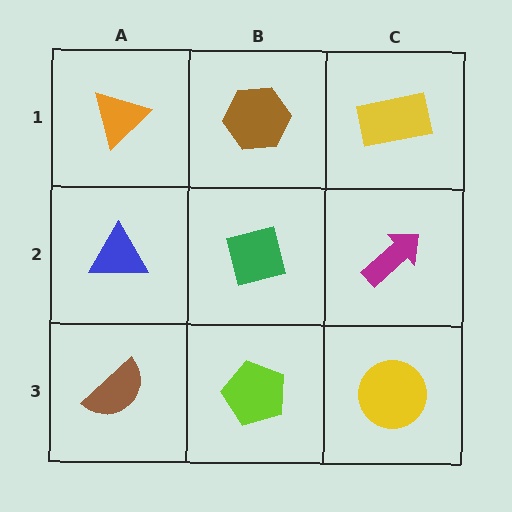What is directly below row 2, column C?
A yellow circle.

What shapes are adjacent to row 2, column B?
A brown hexagon (row 1, column B), a lime pentagon (row 3, column B), a blue triangle (row 2, column A), a magenta arrow (row 2, column C).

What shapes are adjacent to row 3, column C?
A magenta arrow (row 2, column C), a lime pentagon (row 3, column B).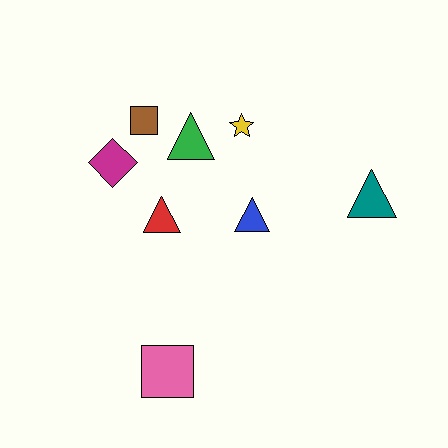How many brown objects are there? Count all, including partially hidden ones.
There is 1 brown object.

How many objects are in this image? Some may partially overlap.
There are 8 objects.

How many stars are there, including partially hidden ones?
There is 1 star.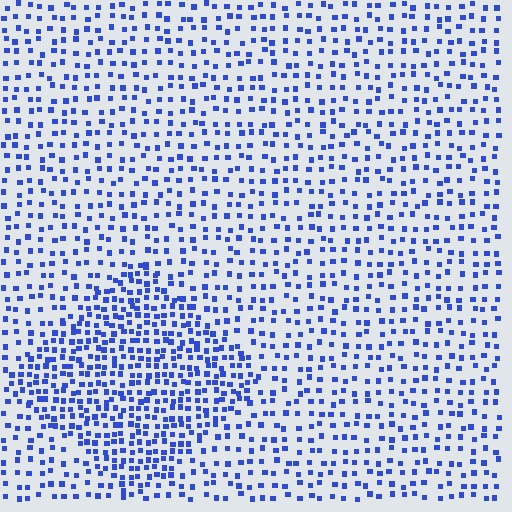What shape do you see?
I see a diamond.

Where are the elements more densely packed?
The elements are more densely packed inside the diamond boundary.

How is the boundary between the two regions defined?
The boundary is defined by a change in element density (approximately 1.9x ratio). All elements are the same color, size, and shape.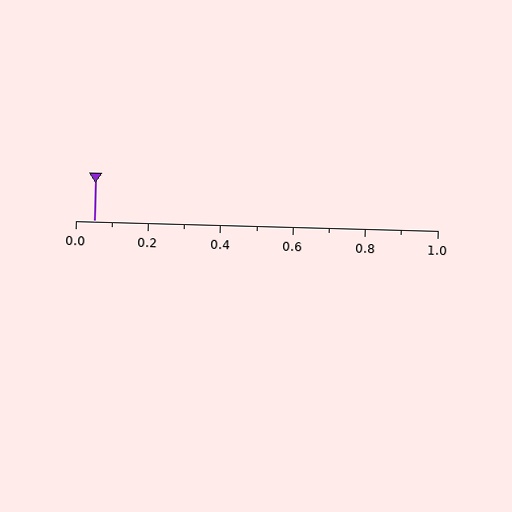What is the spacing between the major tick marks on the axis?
The major ticks are spaced 0.2 apart.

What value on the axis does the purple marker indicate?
The marker indicates approximately 0.05.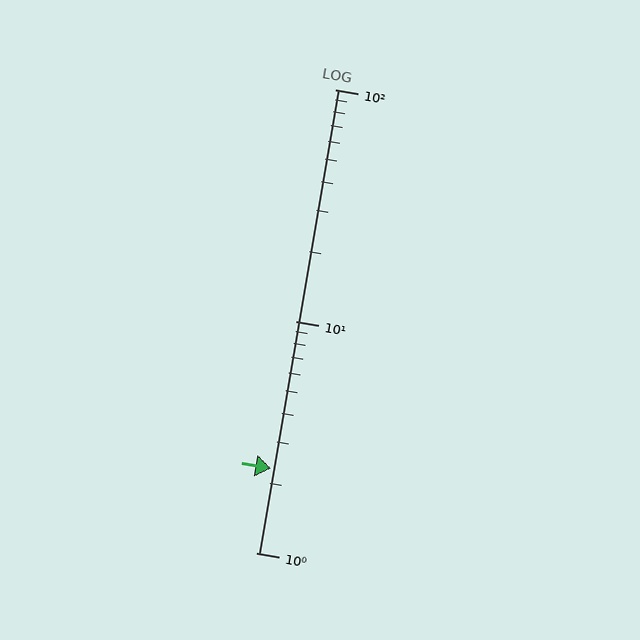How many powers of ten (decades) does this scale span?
The scale spans 2 decades, from 1 to 100.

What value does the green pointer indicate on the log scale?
The pointer indicates approximately 2.3.